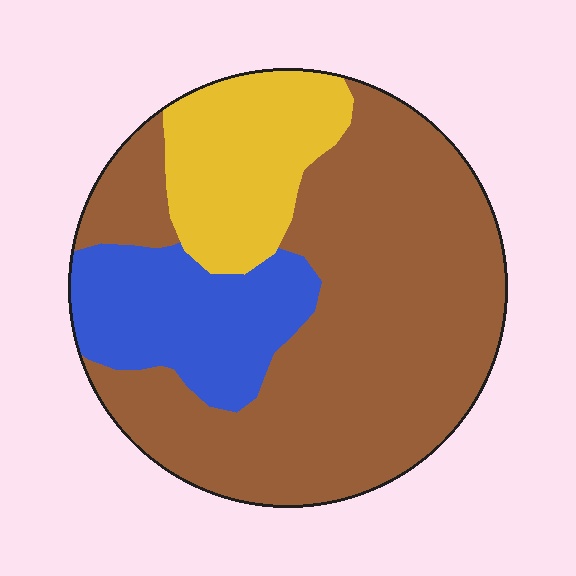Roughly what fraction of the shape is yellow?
Yellow takes up about one sixth (1/6) of the shape.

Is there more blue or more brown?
Brown.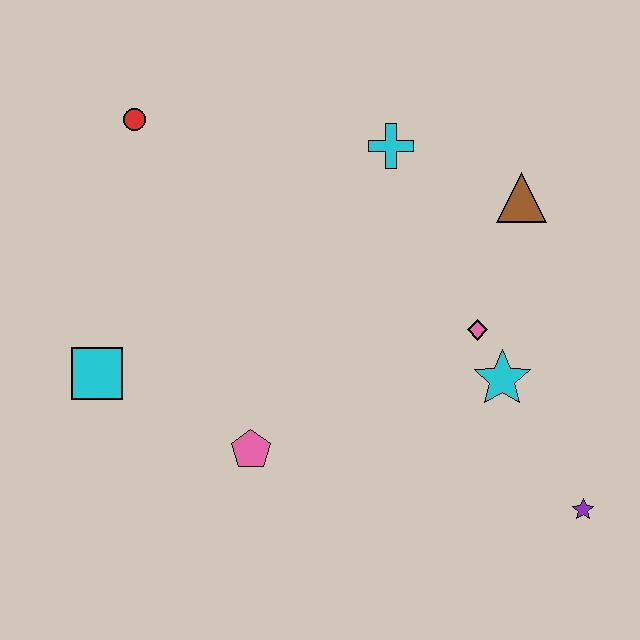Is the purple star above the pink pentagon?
No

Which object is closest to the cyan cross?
The brown triangle is closest to the cyan cross.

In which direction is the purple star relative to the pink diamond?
The purple star is below the pink diamond.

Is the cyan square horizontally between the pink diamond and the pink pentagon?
No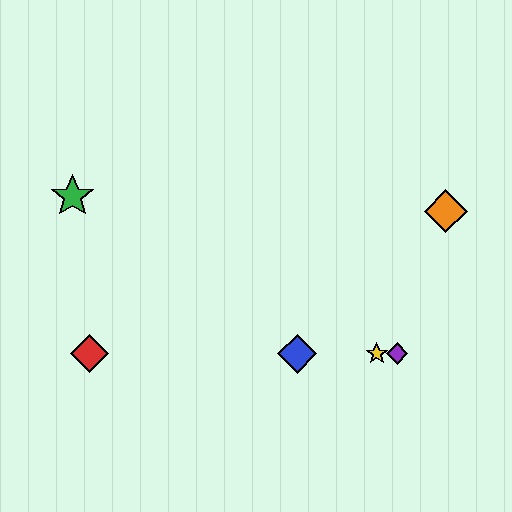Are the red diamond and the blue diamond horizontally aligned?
Yes, both are at y≈354.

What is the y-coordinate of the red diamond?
The red diamond is at y≈354.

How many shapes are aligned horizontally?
4 shapes (the red diamond, the blue diamond, the yellow star, the purple diamond) are aligned horizontally.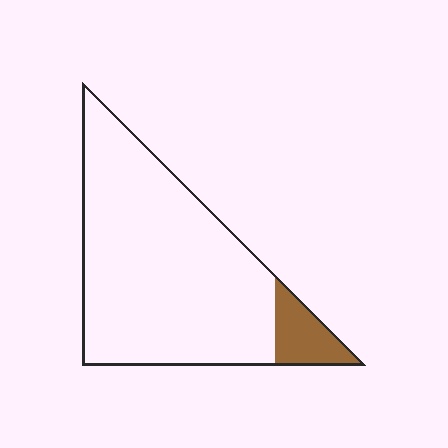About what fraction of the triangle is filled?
About one tenth (1/10).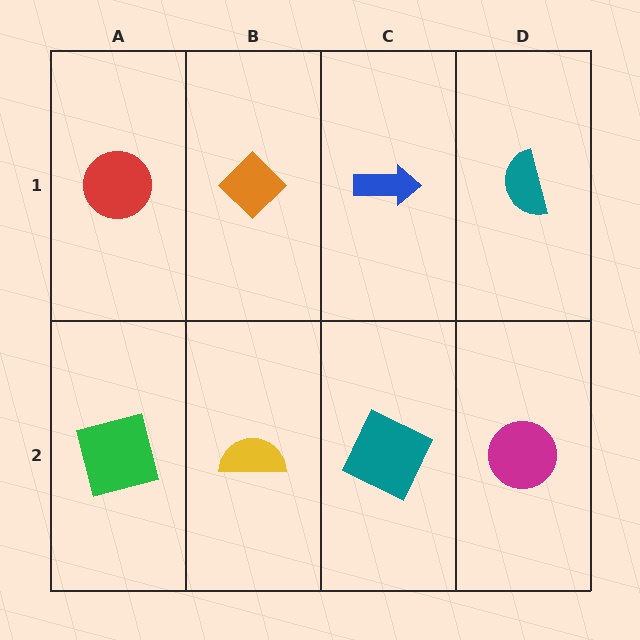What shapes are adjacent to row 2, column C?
A blue arrow (row 1, column C), a yellow semicircle (row 2, column B), a magenta circle (row 2, column D).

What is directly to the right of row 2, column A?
A yellow semicircle.